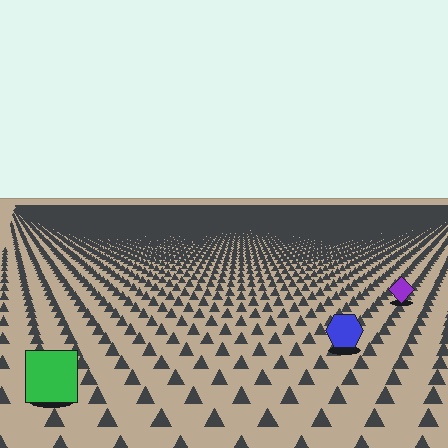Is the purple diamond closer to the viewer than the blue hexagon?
No. The blue hexagon is closer — you can tell from the texture gradient: the ground texture is coarser near it.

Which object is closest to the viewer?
The green square is closest. The texture marks near it are larger and more spread out.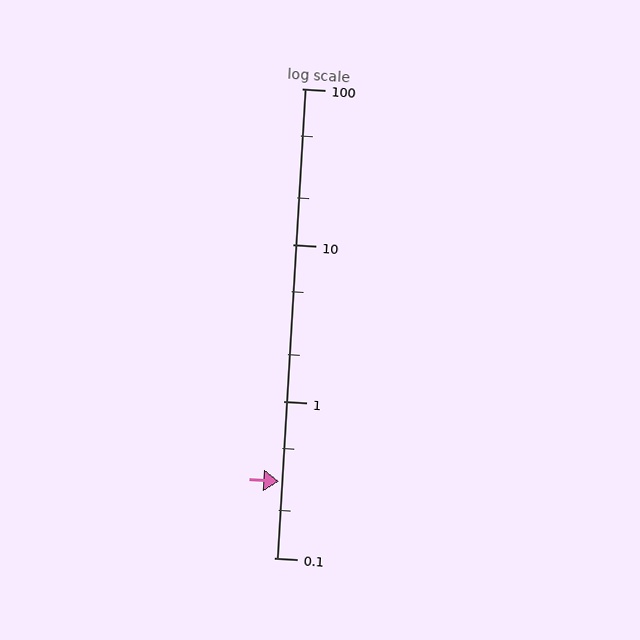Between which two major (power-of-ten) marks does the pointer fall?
The pointer is between 0.1 and 1.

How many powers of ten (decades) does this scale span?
The scale spans 3 decades, from 0.1 to 100.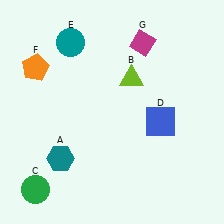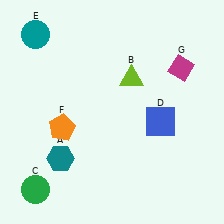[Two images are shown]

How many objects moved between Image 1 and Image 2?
3 objects moved between the two images.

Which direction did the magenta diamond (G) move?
The magenta diamond (G) moved right.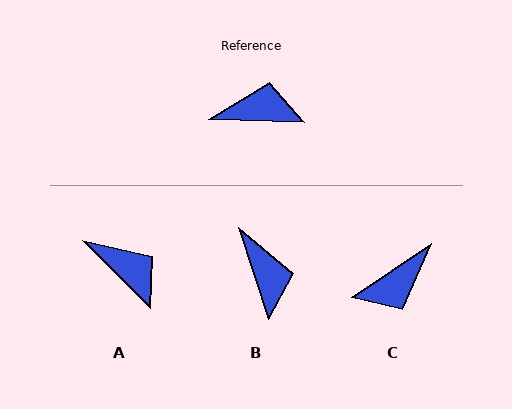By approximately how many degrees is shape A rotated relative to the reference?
Approximately 44 degrees clockwise.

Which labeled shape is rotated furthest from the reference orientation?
C, about 145 degrees away.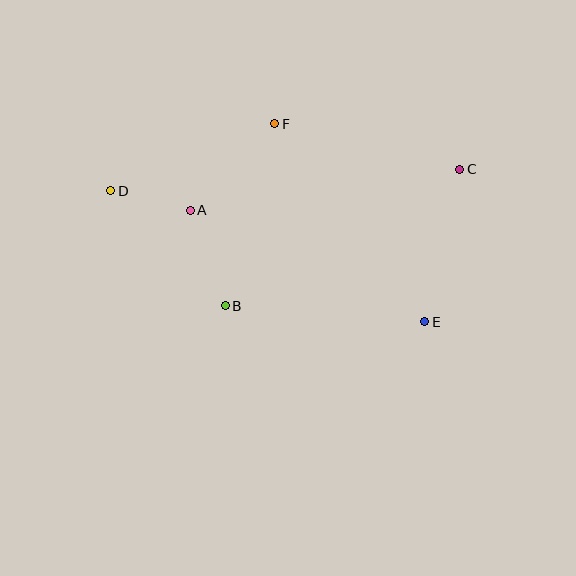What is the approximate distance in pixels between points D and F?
The distance between D and F is approximately 177 pixels.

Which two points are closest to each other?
Points A and D are closest to each other.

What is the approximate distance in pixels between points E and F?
The distance between E and F is approximately 248 pixels.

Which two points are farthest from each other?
Points C and D are farthest from each other.